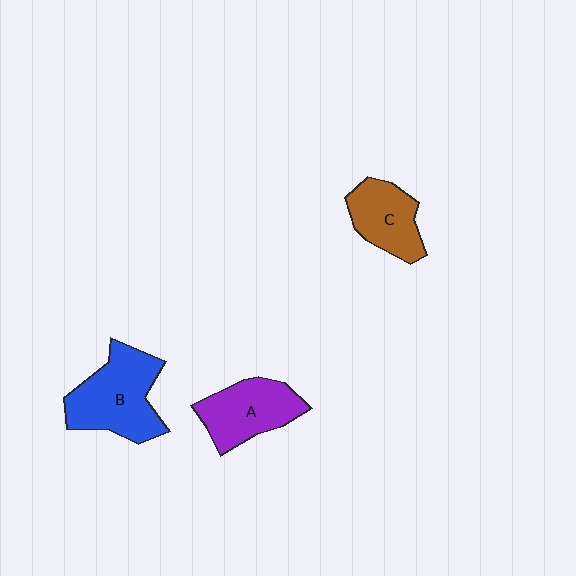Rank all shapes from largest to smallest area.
From largest to smallest: B (blue), A (purple), C (brown).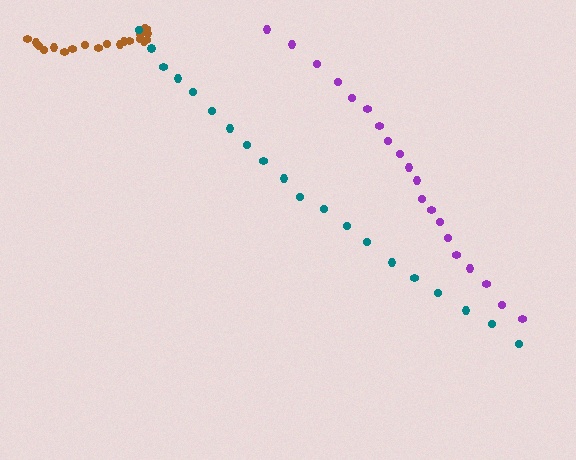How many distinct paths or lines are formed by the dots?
There are 3 distinct paths.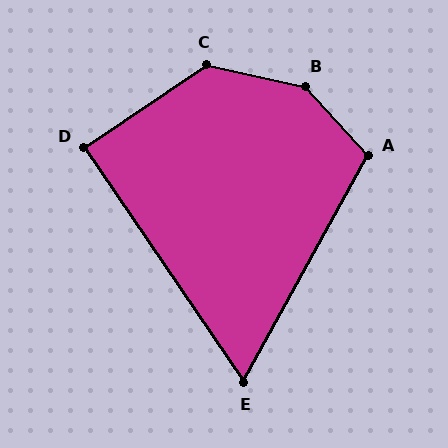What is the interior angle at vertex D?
Approximately 90 degrees (approximately right).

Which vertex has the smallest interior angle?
E, at approximately 63 degrees.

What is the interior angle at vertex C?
Approximately 134 degrees (obtuse).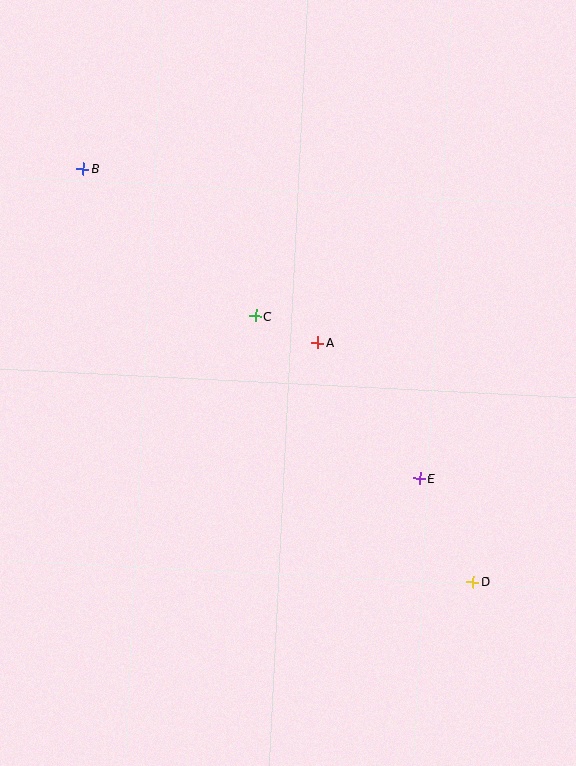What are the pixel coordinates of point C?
Point C is at (255, 316).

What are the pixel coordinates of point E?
Point E is at (420, 478).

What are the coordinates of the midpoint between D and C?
The midpoint between D and C is at (364, 449).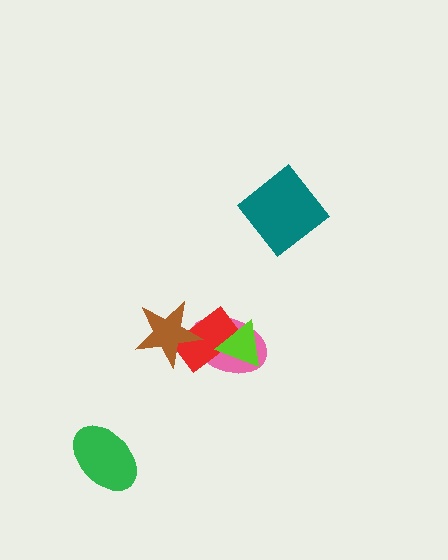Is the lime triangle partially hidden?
No, no other shape covers it.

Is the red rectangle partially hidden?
Yes, it is partially covered by another shape.